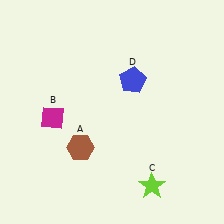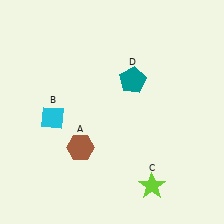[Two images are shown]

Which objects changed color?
B changed from magenta to cyan. D changed from blue to teal.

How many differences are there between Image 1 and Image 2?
There are 2 differences between the two images.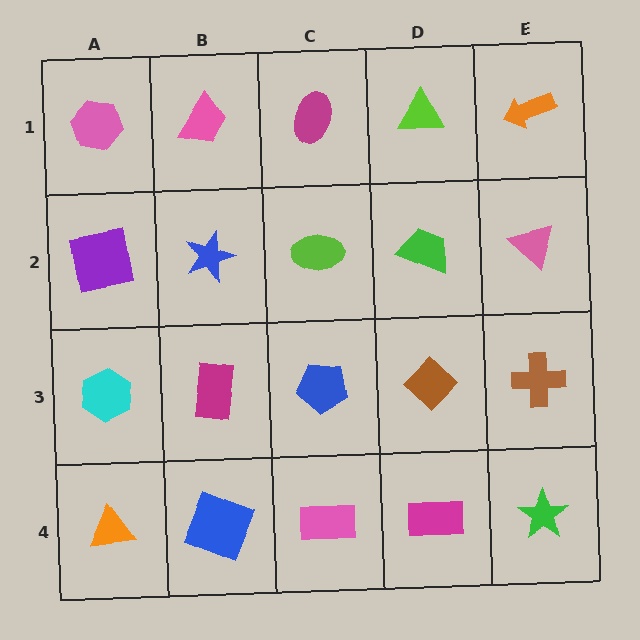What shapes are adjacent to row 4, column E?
A brown cross (row 3, column E), a magenta rectangle (row 4, column D).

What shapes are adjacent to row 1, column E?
A pink triangle (row 2, column E), a lime triangle (row 1, column D).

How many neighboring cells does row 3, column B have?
4.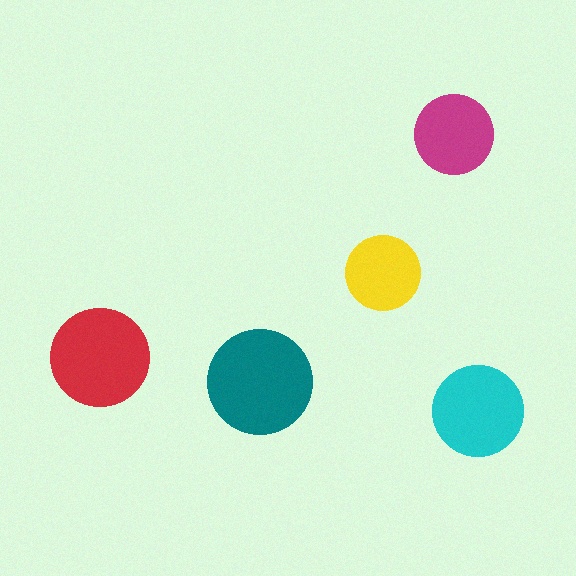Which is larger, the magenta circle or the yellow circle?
The magenta one.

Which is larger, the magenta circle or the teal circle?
The teal one.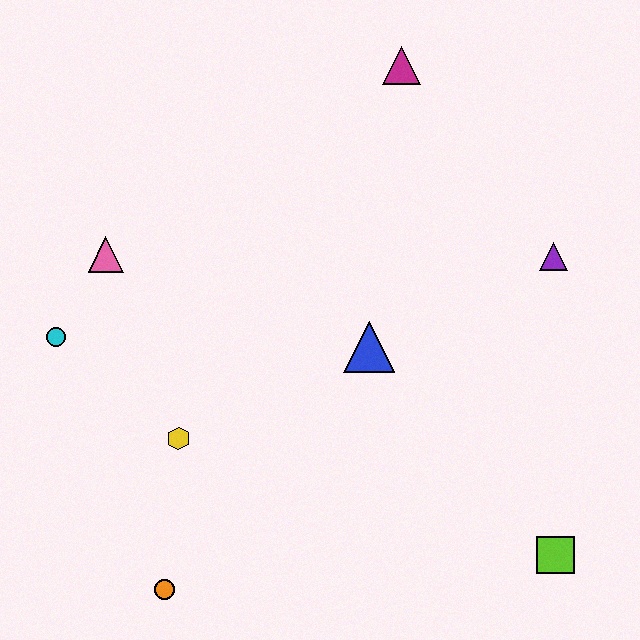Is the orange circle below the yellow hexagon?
Yes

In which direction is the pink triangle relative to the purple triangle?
The pink triangle is to the left of the purple triangle.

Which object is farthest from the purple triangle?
The orange circle is farthest from the purple triangle.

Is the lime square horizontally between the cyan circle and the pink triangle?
No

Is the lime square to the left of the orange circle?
No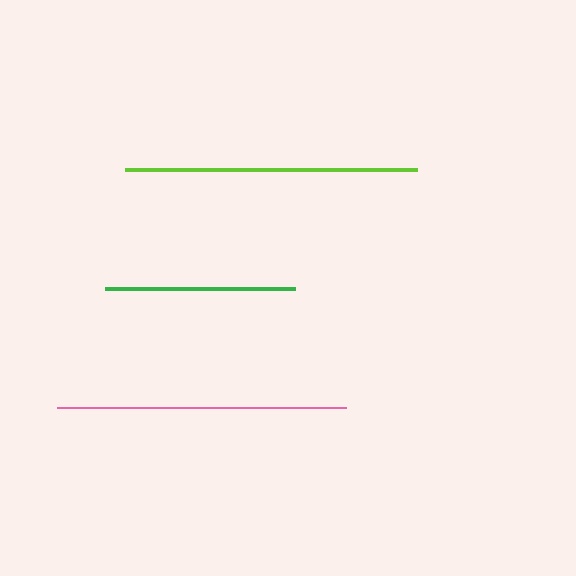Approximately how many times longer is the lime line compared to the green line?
The lime line is approximately 1.5 times the length of the green line.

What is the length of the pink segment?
The pink segment is approximately 289 pixels long.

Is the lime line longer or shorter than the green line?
The lime line is longer than the green line.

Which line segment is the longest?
The lime line is the longest at approximately 291 pixels.